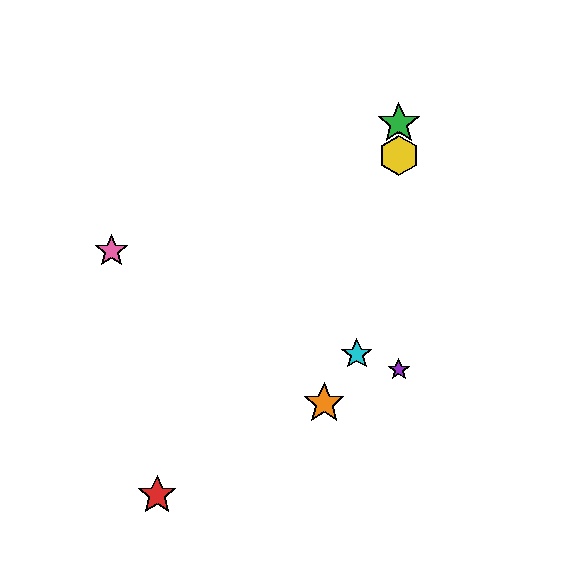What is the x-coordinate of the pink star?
The pink star is at x≈112.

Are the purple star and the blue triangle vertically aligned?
Yes, both are at x≈399.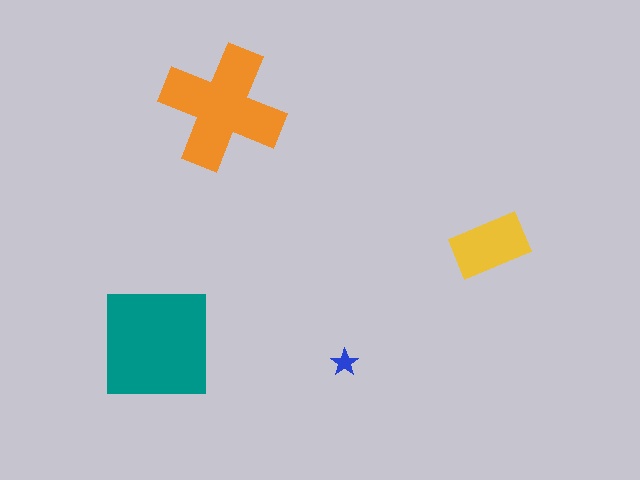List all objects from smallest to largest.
The blue star, the yellow rectangle, the orange cross, the teal square.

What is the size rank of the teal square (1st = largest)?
1st.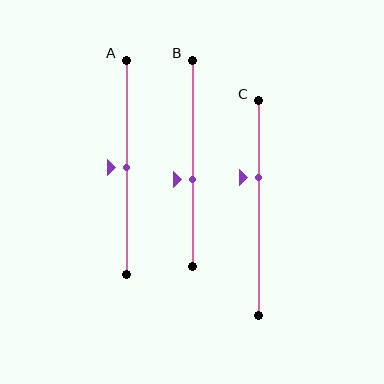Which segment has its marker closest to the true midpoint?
Segment A has its marker closest to the true midpoint.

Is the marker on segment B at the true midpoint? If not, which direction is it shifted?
No, the marker on segment B is shifted downward by about 8% of the segment length.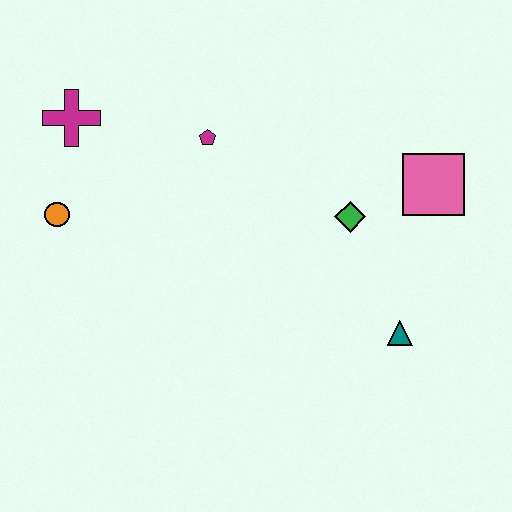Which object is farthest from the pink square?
The orange circle is farthest from the pink square.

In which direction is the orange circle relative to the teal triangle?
The orange circle is to the left of the teal triangle.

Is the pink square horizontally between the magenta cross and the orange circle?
No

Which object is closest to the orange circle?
The magenta cross is closest to the orange circle.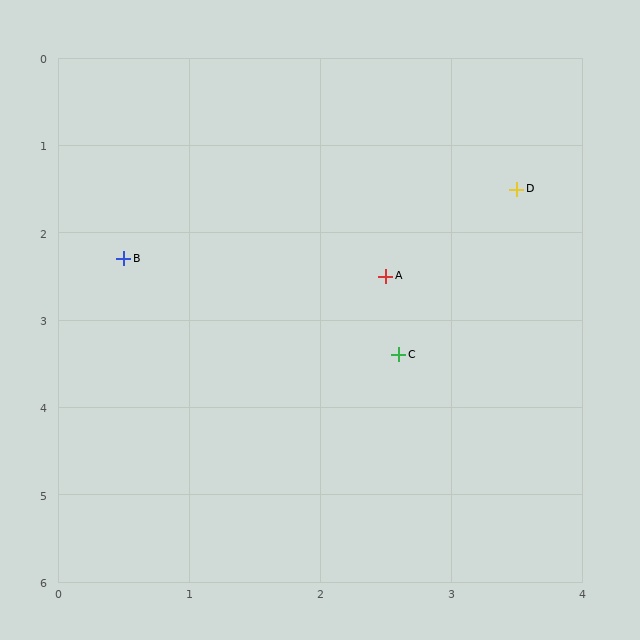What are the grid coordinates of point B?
Point B is at approximately (0.5, 2.3).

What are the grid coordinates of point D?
Point D is at approximately (3.5, 1.5).